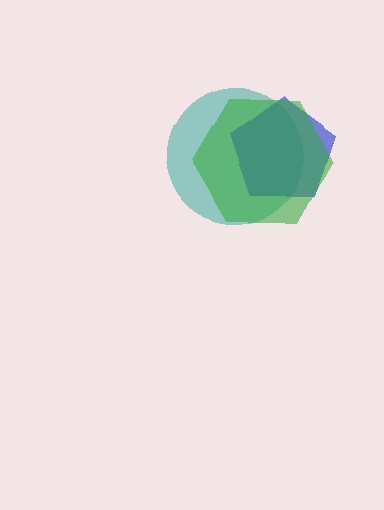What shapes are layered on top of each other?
The layered shapes are: a teal circle, a blue pentagon, a green hexagon.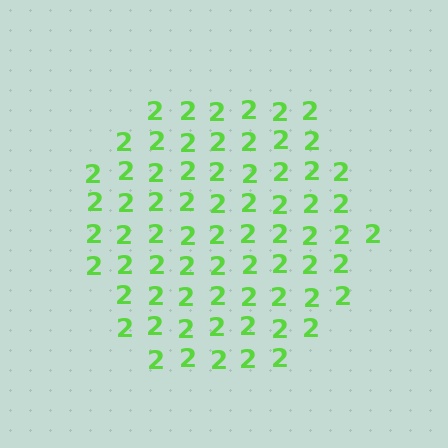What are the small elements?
The small elements are digit 2's.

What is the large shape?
The large shape is a hexagon.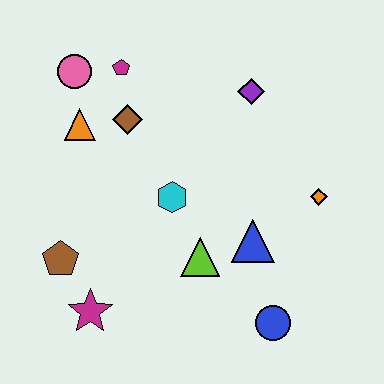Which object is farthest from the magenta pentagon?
The blue circle is farthest from the magenta pentagon.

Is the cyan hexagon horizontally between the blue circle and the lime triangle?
No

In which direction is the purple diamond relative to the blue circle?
The purple diamond is above the blue circle.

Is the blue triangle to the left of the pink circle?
No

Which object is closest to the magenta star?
The brown pentagon is closest to the magenta star.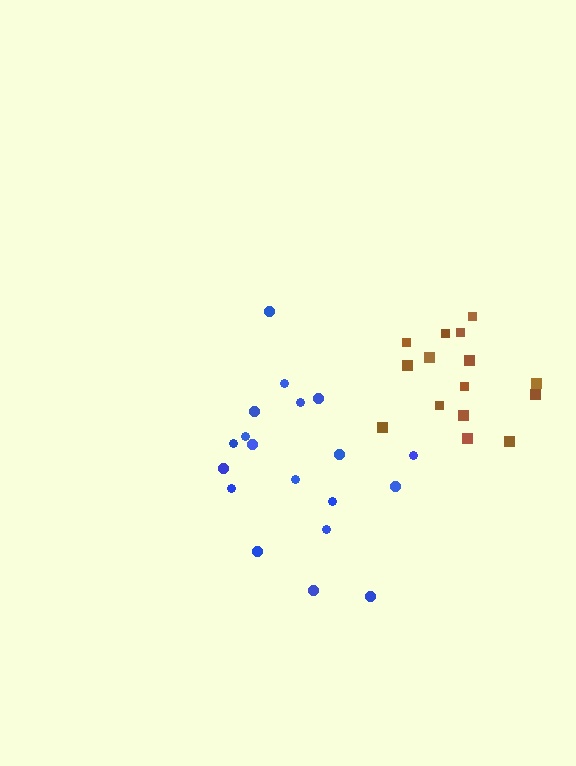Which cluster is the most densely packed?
Brown.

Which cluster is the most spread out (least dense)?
Blue.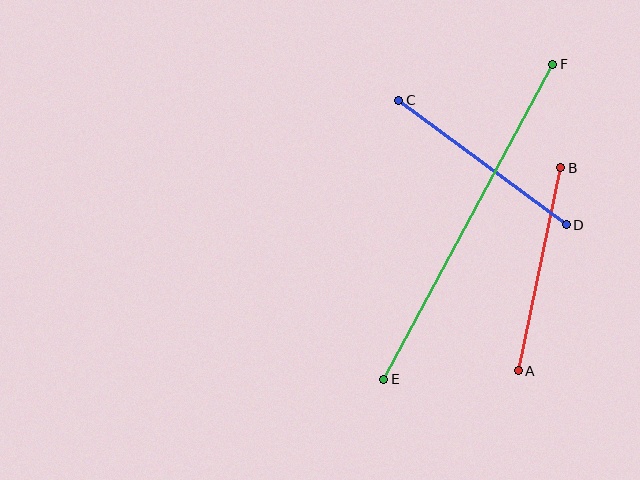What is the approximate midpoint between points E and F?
The midpoint is at approximately (468, 222) pixels.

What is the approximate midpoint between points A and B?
The midpoint is at approximately (539, 269) pixels.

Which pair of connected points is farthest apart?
Points E and F are farthest apart.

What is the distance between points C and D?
The distance is approximately 209 pixels.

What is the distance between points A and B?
The distance is approximately 208 pixels.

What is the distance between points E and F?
The distance is approximately 358 pixels.